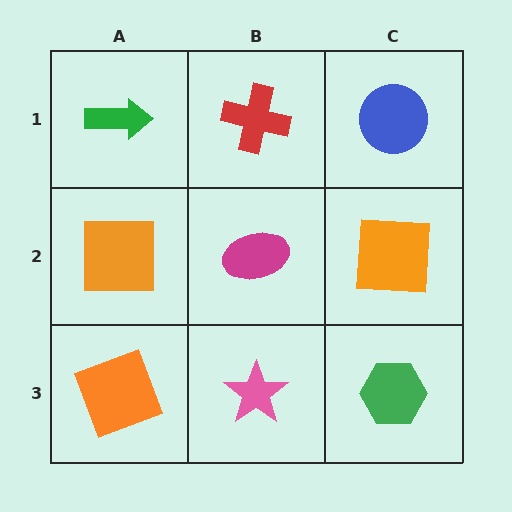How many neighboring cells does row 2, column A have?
3.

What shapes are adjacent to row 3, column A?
An orange square (row 2, column A), a pink star (row 3, column B).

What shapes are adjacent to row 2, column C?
A blue circle (row 1, column C), a green hexagon (row 3, column C), a magenta ellipse (row 2, column B).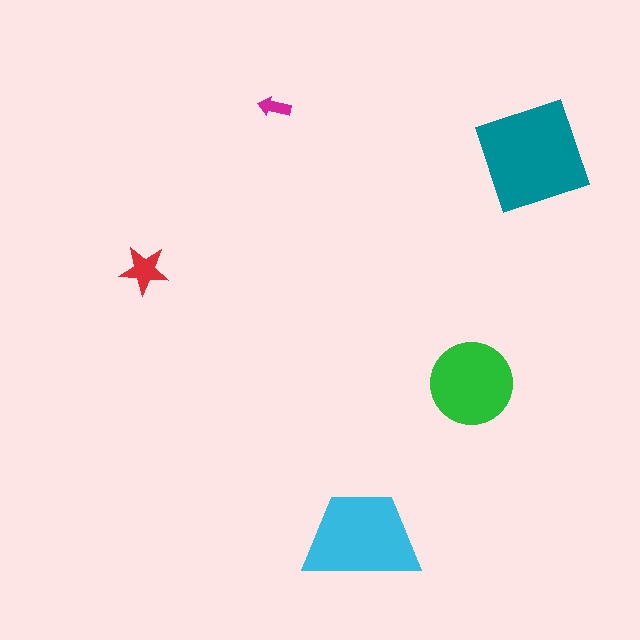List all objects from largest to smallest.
The teal square, the cyan trapezoid, the green circle, the red star, the magenta arrow.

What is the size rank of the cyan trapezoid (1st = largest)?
2nd.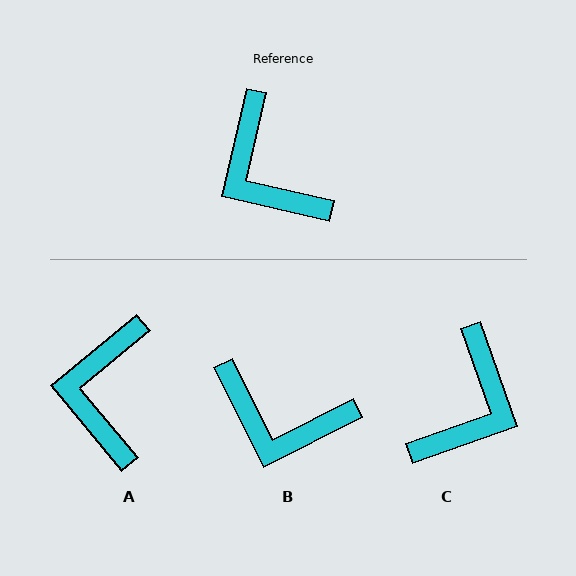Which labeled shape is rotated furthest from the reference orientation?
C, about 122 degrees away.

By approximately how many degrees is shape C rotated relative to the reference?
Approximately 122 degrees counter-clockwise.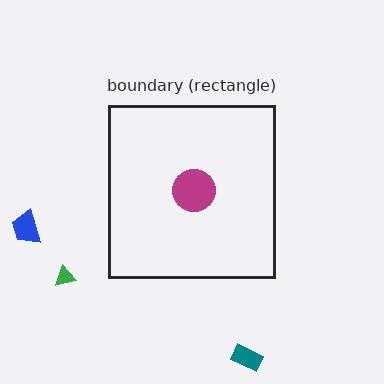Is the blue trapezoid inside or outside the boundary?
Outside.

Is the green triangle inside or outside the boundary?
Outside.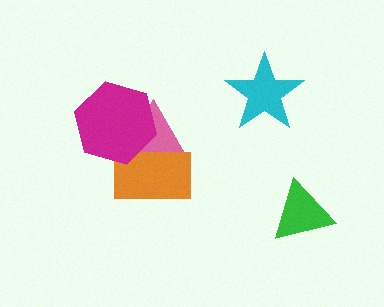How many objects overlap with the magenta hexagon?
2 objects overlap with the magenta hexagon.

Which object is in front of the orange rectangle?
The magenta hexagon is in front of the orange rectangle.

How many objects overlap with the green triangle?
0 objects overlap with the green triangle.